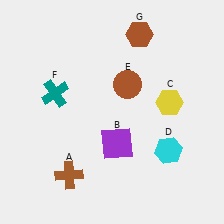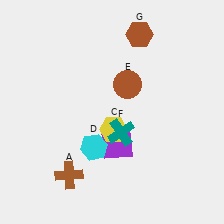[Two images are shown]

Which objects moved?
The objects that moved are: the yellow hexagon (C), the cyan hexagon (D), the teal cross (F).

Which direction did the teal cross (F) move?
The teal cross (F) moved right.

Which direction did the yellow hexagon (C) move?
The yellow hexagon (C) moved left.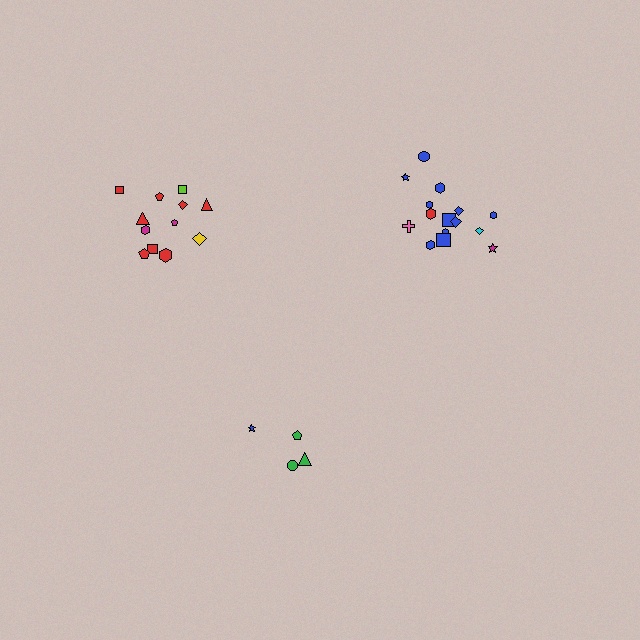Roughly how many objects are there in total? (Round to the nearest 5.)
Roughly 30 objects in total.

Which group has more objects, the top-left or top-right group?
The top-right group.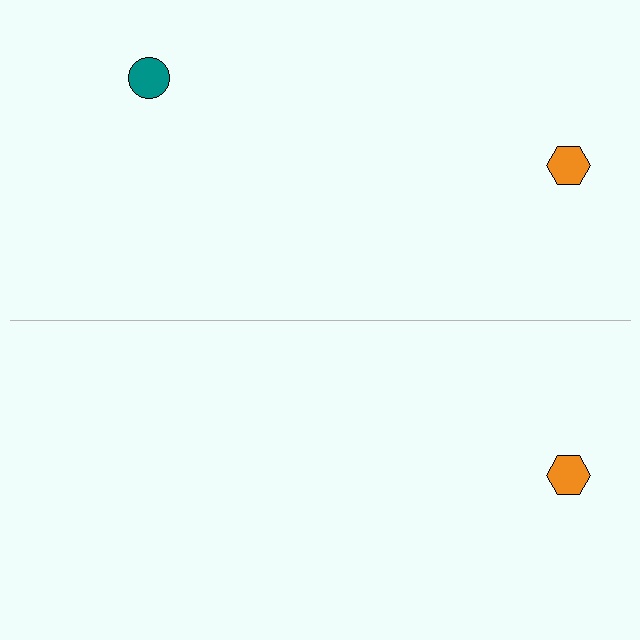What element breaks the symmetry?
A teal circle is missing from the bottom side.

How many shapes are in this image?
There are 3 shapes in this image.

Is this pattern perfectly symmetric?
No, the pattern is not perfectly symmetric. A teal circle is missing from the bottom side.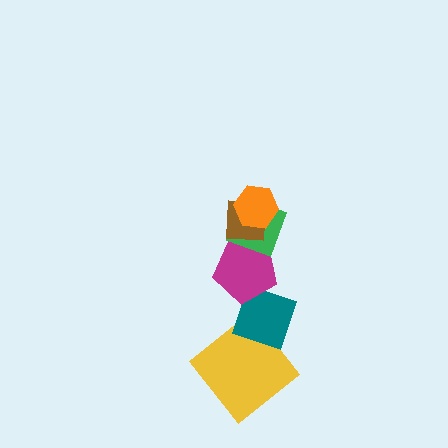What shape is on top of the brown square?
The orange hexagon is on top of the brown square.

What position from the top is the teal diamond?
The teal diamond is 5th from the top.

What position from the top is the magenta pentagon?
The magenta pentagon is 4th from the top.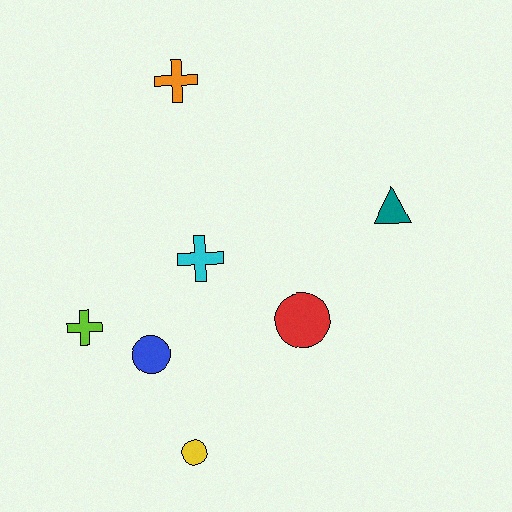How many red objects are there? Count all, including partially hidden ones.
There is 1 red object.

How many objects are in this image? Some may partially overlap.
There are 7 objects.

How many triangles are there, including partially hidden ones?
There is 1 triangle.